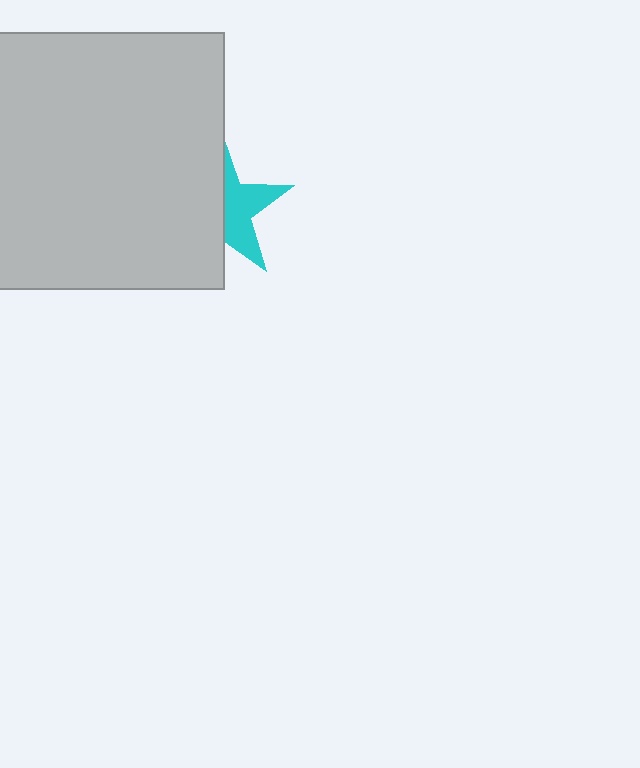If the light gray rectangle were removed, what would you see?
You would see the complete cyan star.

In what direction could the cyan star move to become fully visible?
The cyan star could move right. That would shift it out from behind the light gray rectangle entirely.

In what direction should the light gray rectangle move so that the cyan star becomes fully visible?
The light gray rectangle should move left. That is the shortest direction to clear the overlap and leave the cyan star fully visible.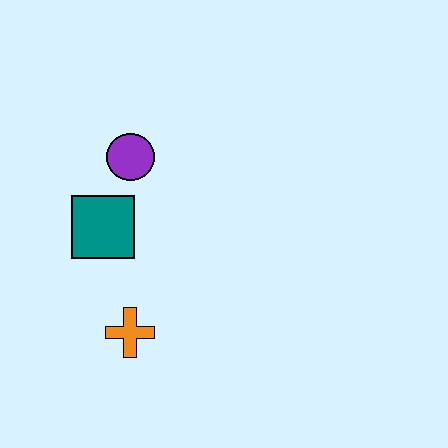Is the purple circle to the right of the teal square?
Yes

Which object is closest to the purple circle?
The teal square is closest to the purple circle.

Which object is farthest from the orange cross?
The purple circle is farthest from the orange cross.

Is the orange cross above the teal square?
No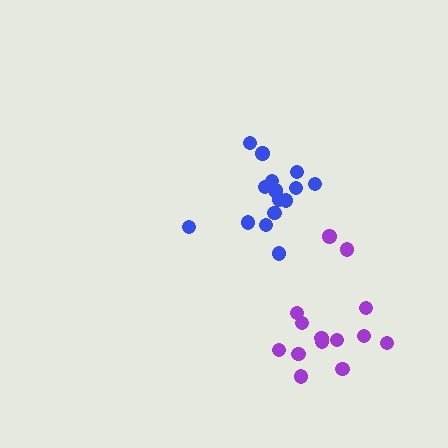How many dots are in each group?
Group 1: 15 dots, Group 2: 14 dots (29 total).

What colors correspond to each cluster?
The clusters are colored: blue, purple.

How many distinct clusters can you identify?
There are 2 distinct clusters.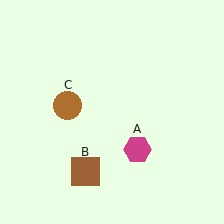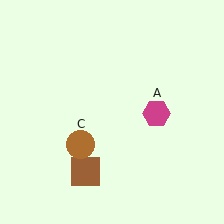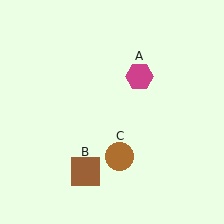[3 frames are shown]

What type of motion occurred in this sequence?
The magenta hexagon (object A), brown circle (object C) rotated counterclockwise around the center of the scene.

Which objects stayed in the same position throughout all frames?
Brown square (object B) remained stationary.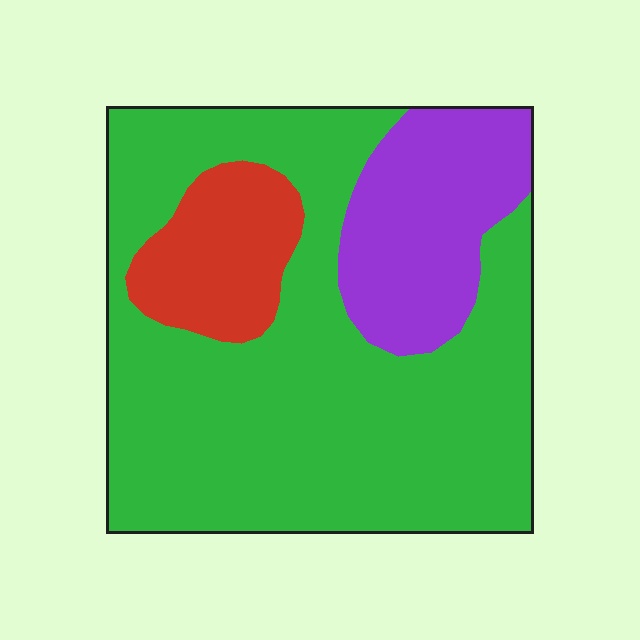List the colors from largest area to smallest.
From largest to smallest: green, purple, red.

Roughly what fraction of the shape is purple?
Purple takes up between a sixth and a third of the shape.